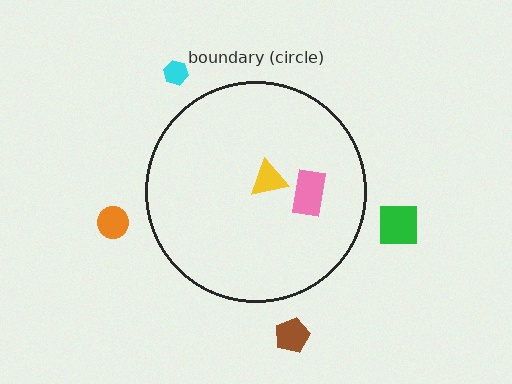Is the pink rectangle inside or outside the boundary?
Inside.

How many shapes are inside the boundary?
2 inside, 4 outside.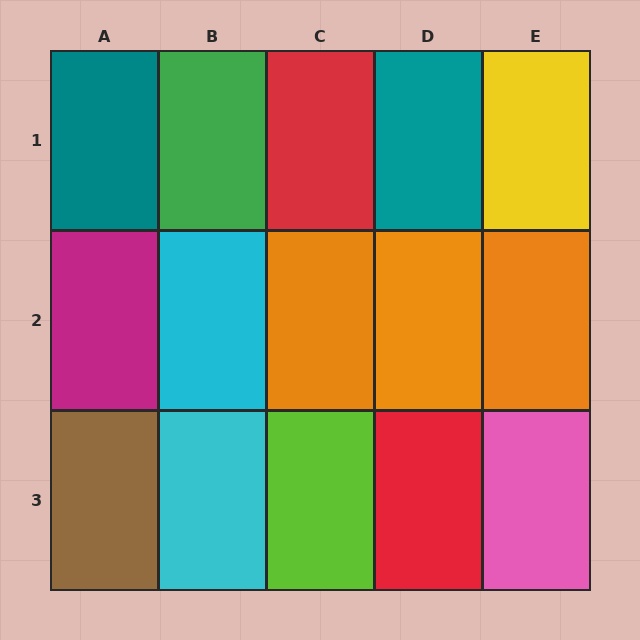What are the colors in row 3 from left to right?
Brown, cyan, lime, red, pink.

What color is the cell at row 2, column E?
Orange.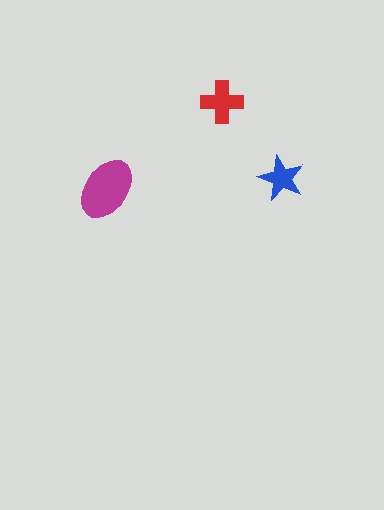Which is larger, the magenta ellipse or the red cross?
The magenta ellipse.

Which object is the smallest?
The blue star.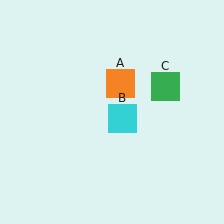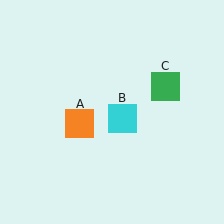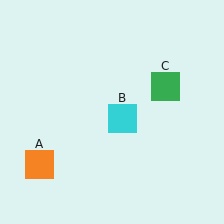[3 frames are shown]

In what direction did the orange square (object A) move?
The orange square (object A) moved down and to the left.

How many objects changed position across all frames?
1 object changed position: orange square (object A).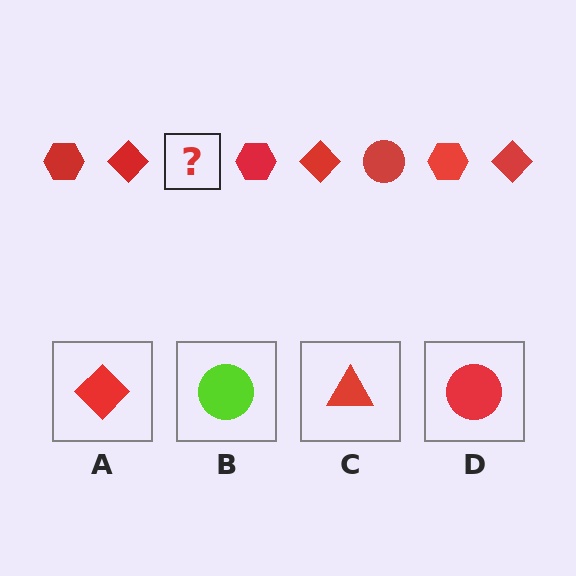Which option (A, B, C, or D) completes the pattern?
D.